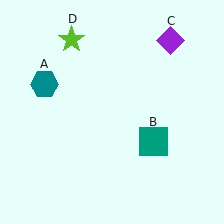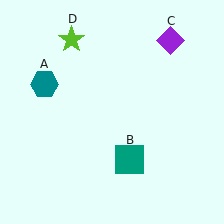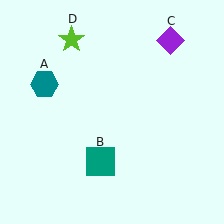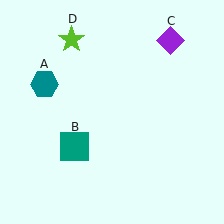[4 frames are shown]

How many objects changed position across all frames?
1 object changed position: teal square (object B).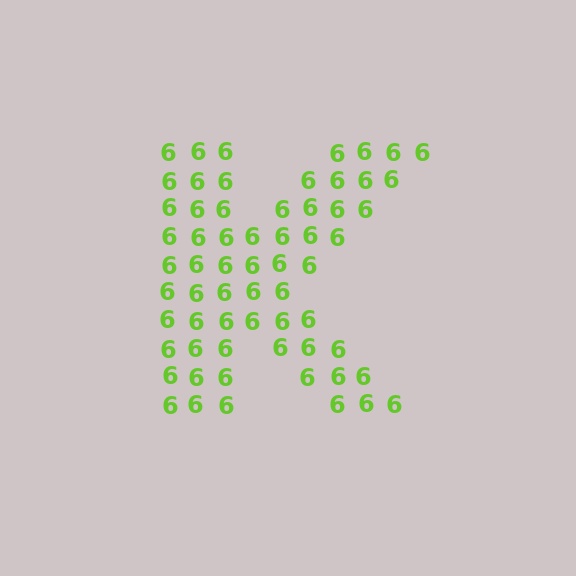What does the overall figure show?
The overall figure shows the letter K.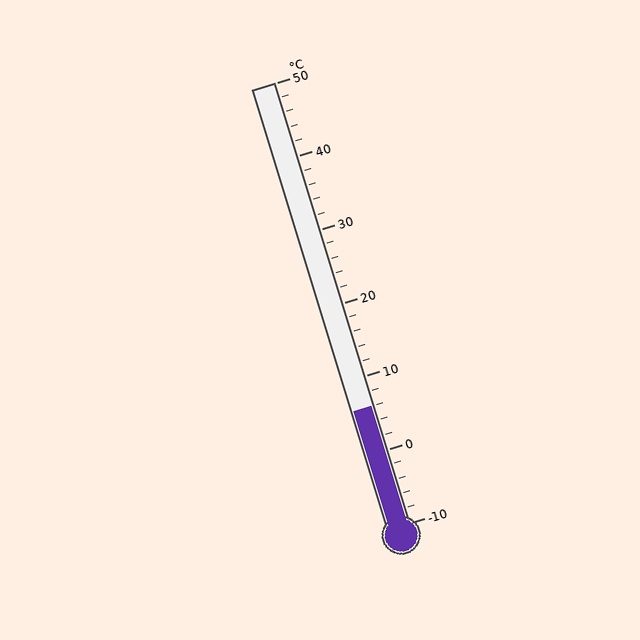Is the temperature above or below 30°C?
The temperature is below 30°C.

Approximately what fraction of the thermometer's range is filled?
The thermometer is filled to approximately 25% of its range.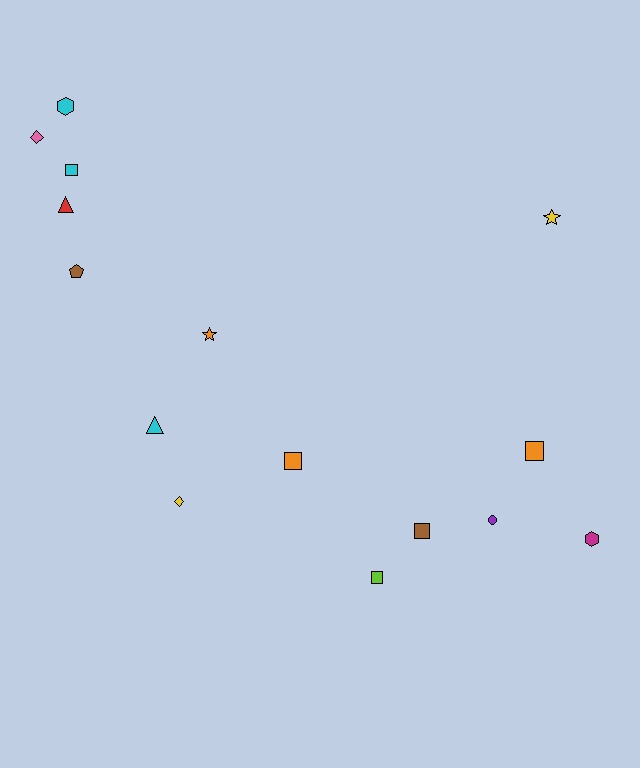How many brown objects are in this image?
There are 2 brown objects.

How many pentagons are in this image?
There is 1 pentagon.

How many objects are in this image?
There are 15 objects.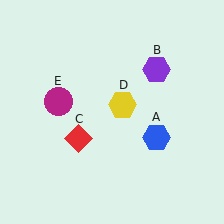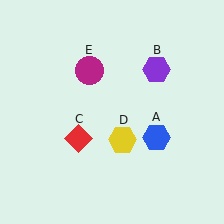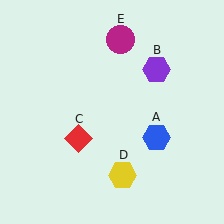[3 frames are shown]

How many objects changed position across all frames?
2 objects changed position: yellow hexagon (object D), magenta circle (object E).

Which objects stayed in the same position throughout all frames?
Blue hexagon (object A) and purple hexagon (object B) and red diamond (object C) remained stationary.